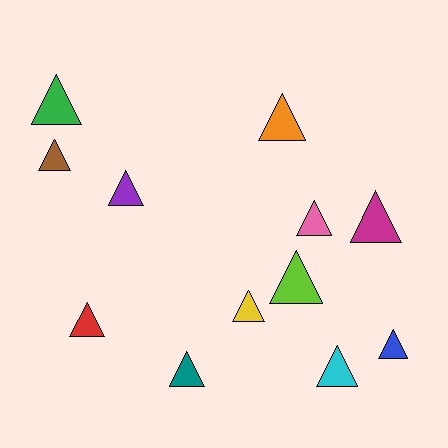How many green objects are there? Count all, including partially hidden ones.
There is 1 green object.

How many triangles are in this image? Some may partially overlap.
There are 12 triangles.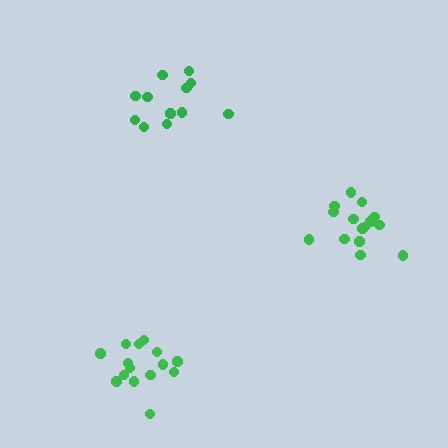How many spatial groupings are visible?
There are 3 spatial groupings.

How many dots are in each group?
Group 1: 12 dots, Group 2: 15 dots, Group 3: 15 dots (42 total).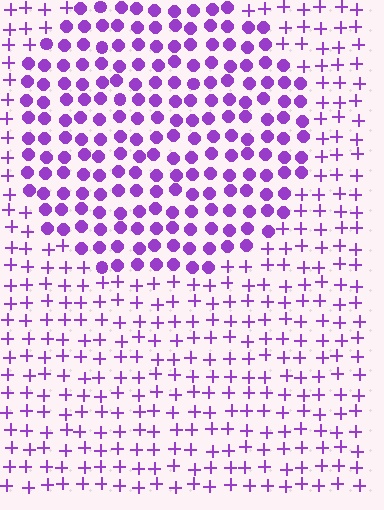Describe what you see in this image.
The image is filled with small purple elements arranged in a uniform grid. A circle-shaped region contains circles, while the surrounding area contains plus signs. The boundary is defined purely by the change in element shape.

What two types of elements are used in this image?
The image uses circles inside the circle region and plus signs outside it.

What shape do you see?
I see a circle.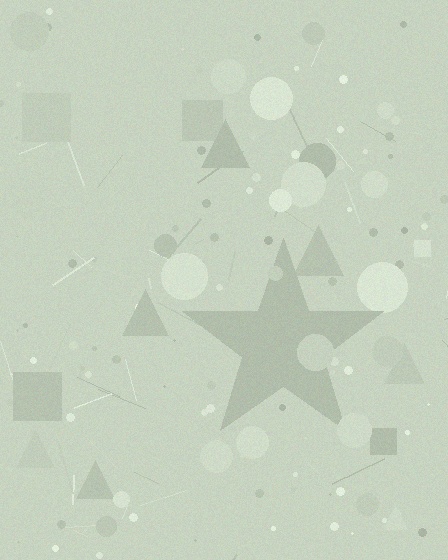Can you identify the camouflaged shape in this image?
The camouflaged shape is a star.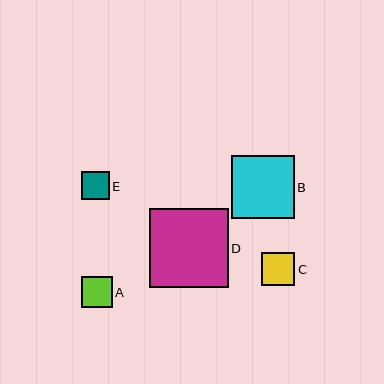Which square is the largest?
Square D is the largest with a size of approximately 79 pixels.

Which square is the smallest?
Square E is the smallest with a size of approximately 28 pixels.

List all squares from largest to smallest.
From largest to smallest: D, B, C, A, E.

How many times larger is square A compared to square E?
Square A is approximately 1.1 times the size of square E.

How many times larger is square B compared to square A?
Square B is approximately 2.0 times the size of square A.